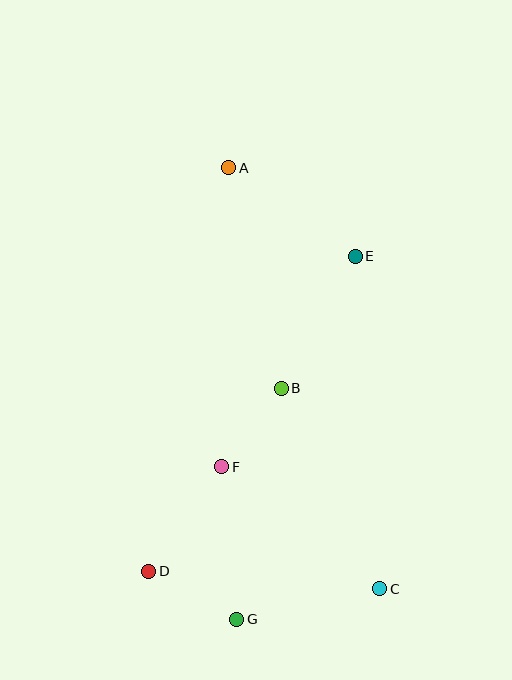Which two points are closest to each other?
Points B and F are closest to each other.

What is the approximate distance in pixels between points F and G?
The distance between F and G is approximately 153 pixels.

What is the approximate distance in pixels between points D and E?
The distance between D and E is approximately 377 pixels.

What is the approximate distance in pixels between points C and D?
The distance between C and D is approximately 232 pixels.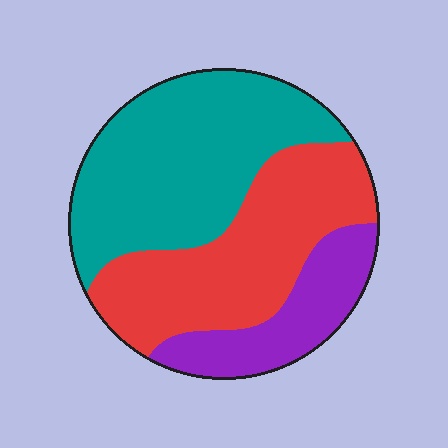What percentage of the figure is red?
Red takes up between a third and a half of the figure.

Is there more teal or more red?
Teal.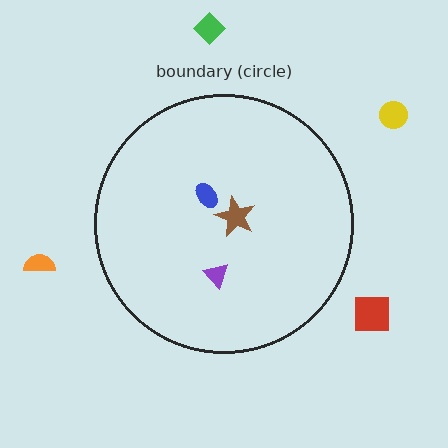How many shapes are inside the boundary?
3 inside, 4 outside.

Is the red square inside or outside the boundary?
Outside.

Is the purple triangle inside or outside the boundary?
Inside.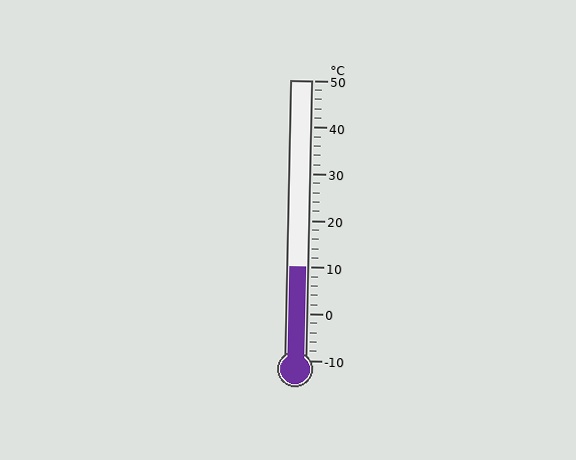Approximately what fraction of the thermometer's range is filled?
The thermometer is filled to approximately 35% of its range.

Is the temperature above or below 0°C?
The temperature is above 0°C.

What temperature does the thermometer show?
The thermometer shows approximately 10°C.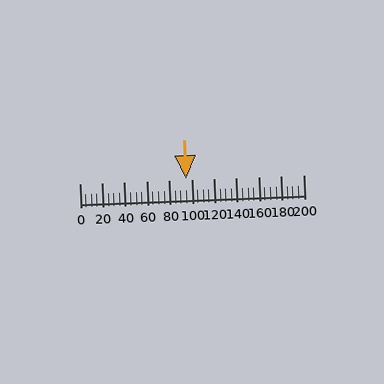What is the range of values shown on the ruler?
The ruler shows values from 0 to 200.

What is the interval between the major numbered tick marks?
The major tick marks are spaced 20 units apart.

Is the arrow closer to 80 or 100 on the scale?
The arrow is closer to 100.